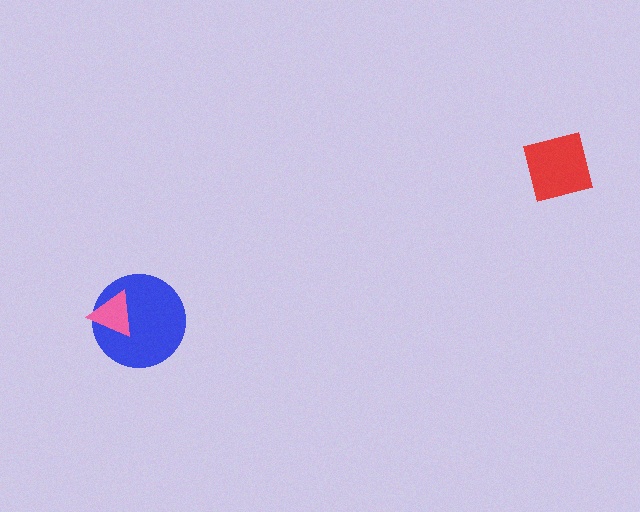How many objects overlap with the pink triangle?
1 object overlaps with the pink triangle.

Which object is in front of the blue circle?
The pink triangle is in front of the blue circle.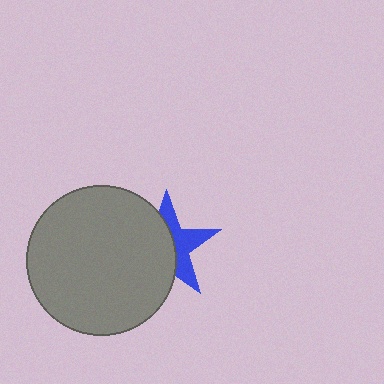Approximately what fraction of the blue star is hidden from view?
Roughly 56% of the blue star is hidden behind the gray circle.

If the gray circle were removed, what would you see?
You would see the complete blue star.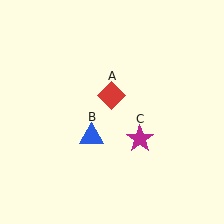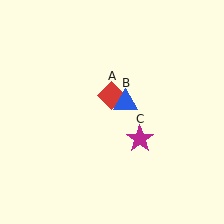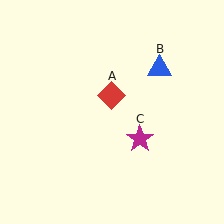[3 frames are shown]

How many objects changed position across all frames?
1 object changed position: blue triangle (object B).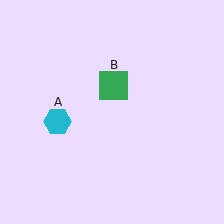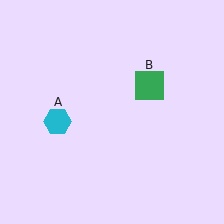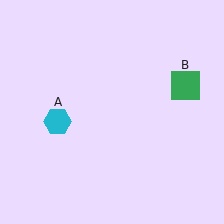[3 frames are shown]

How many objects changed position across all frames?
1 object changed position: green square (object B).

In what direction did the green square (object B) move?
The green square (object B) moved right.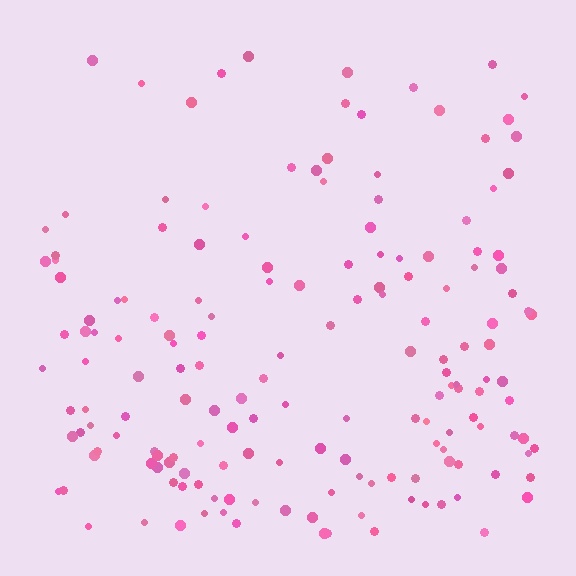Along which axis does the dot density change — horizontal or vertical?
Vertical.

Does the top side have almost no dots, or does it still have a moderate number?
Still a moderate number, just noticeably fewer than the bottom.